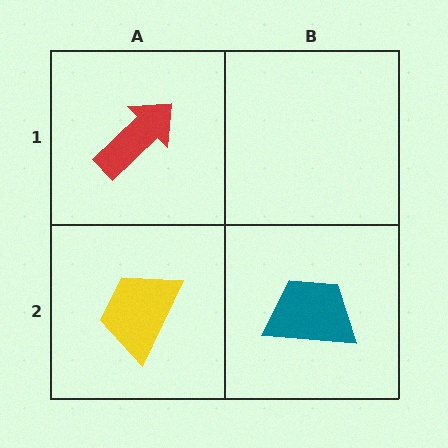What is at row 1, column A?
A red arrow.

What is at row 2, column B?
A teal trapezoid.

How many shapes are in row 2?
2 shapes.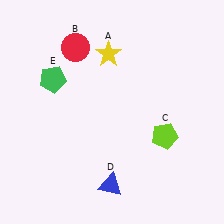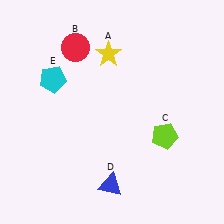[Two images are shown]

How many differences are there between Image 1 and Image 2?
There is 1 difference between the two images.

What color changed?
The pentagon (E) changed from green in Image 1 to cyan in Image 2.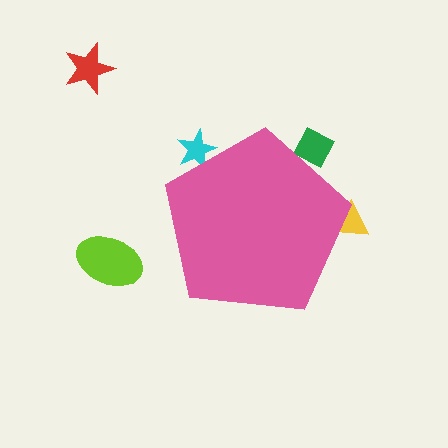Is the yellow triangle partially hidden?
Yes, the yellow triangle is partially hidden behind the pink pentagon.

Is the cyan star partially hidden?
Yes, the cyan star is partially hidden behind the pink pentagon.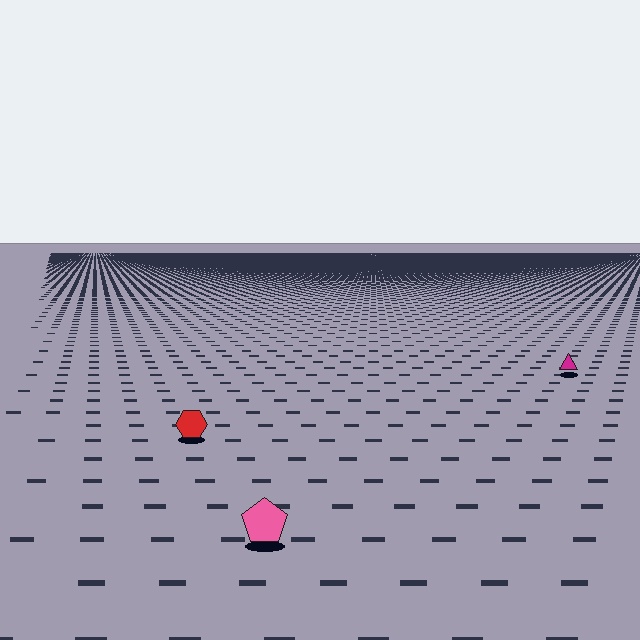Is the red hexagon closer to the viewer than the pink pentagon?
No. The pink pentagon is closer — you can tell from the texture gradient: the ground texture is coarser near it.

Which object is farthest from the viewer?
The magenta triangle is farthest from the viewer. It appears smaller and the ground texture around it is denser.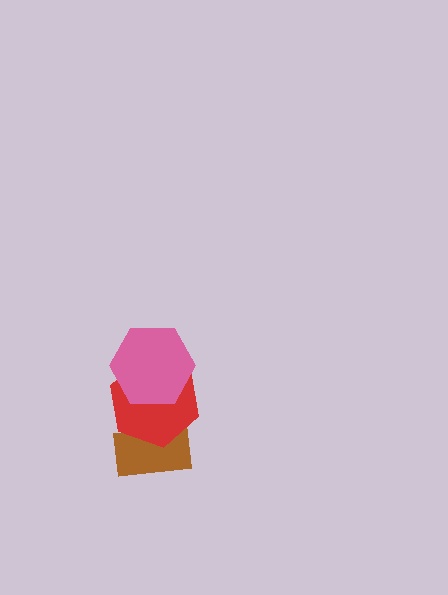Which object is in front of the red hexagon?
The pink hexagon is in front of the red hexagon.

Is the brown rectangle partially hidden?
Yes, it is partially covered by another shape.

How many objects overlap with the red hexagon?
2 objects overlap with the red hexagon.